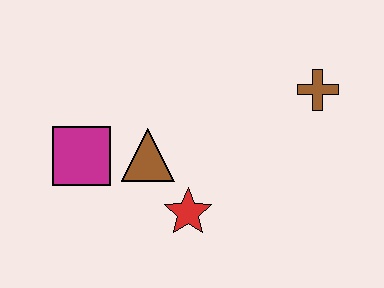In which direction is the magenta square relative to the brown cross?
The magenta square is to the left of the brown cross.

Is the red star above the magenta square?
No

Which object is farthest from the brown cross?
The magenta square is farthest from the brown cross.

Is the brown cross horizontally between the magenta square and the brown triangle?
No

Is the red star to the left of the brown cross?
Yes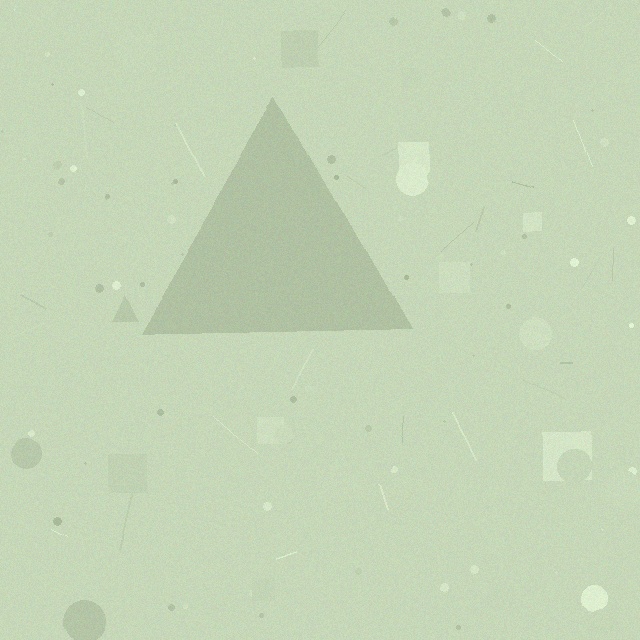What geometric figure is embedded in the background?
A triangle is embedded in the background.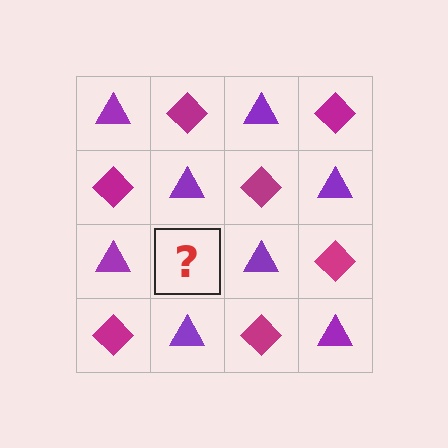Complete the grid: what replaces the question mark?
The question mark should be replaced with a magenta diamond.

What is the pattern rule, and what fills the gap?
The rule is that it alternates purple triangle and magenta diamond in a checkerboard pattern. The gap should be filled with a magenta diamond.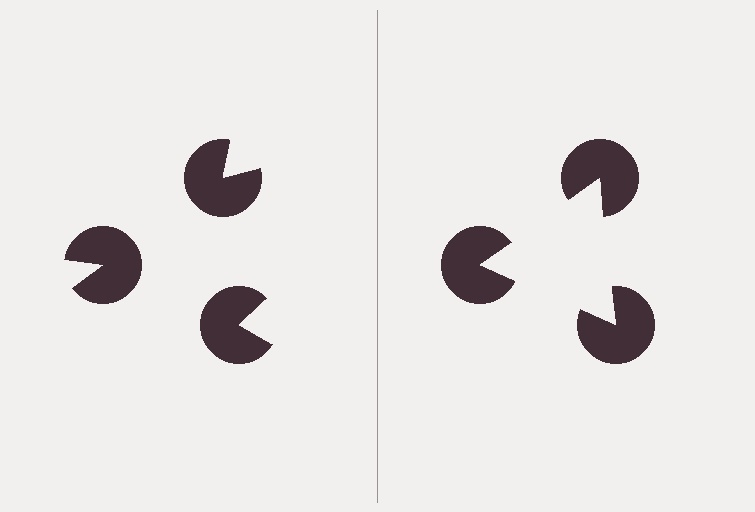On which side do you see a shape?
An illusory triangle appears on the right side. On the left side the wedge cuts are rotated, so no coherent shape forms.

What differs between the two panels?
The pac-man discs are positioned identically on both sides; only the wedge orientations differ. On the right they align to a triangle; on the left they are misaligned.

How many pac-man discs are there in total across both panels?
6 — 3 on each side.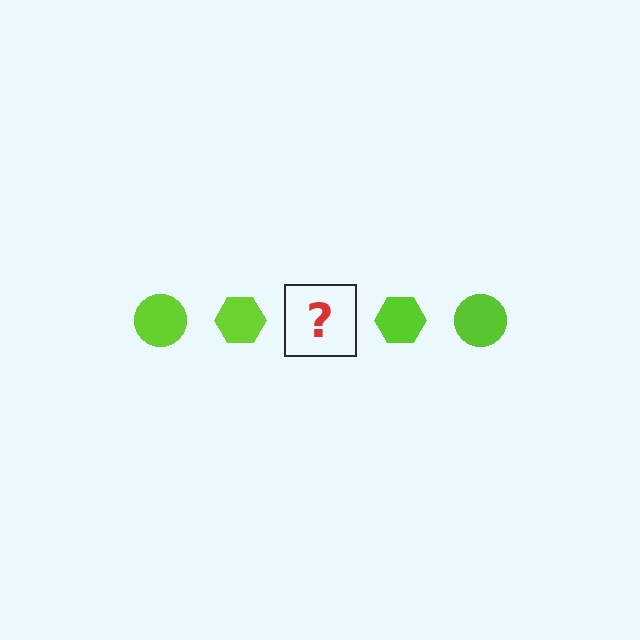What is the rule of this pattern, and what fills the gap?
The rule is that the pattern cycles through circle, hexagon shapes in lime. The gap should be filled with a lime circle.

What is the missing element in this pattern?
The missing element is a lime circle.